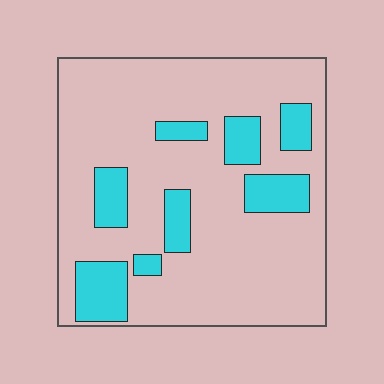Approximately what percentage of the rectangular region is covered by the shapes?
Approximately 20%.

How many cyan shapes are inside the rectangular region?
8.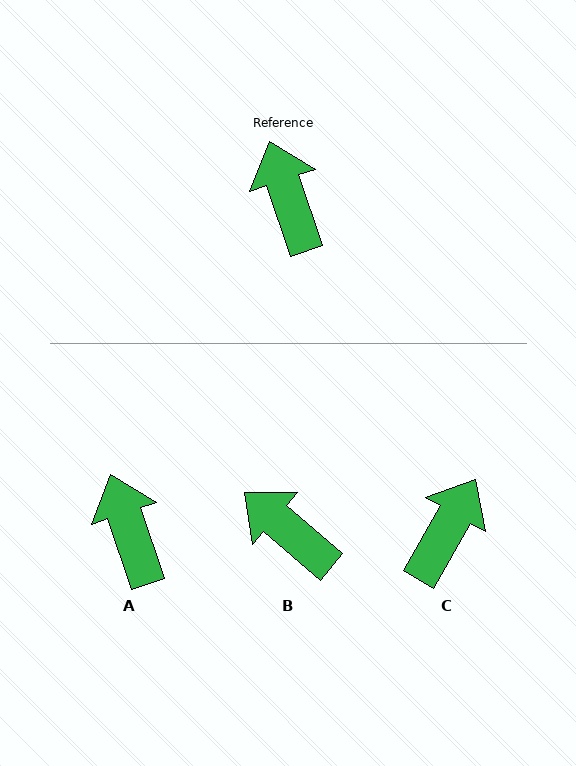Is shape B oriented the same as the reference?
No, it is off by about 31 degrees.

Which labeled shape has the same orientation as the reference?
A.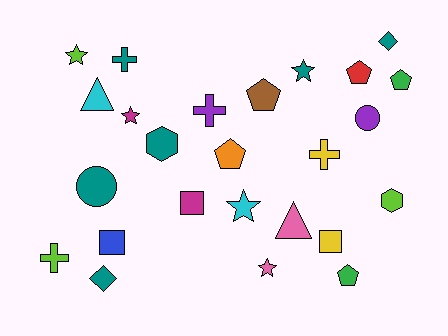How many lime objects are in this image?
There are 3 lime objects.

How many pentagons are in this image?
There are 5 pentagons.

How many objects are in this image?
There are 25 objects.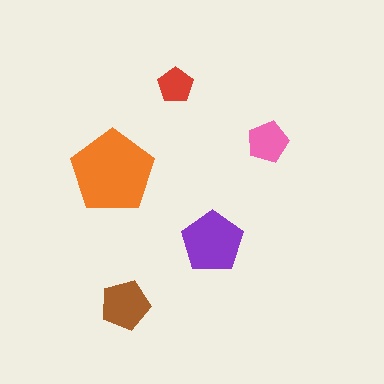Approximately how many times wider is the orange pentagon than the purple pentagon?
About 1.5 times wider.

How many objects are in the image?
There are 5 objects in the image.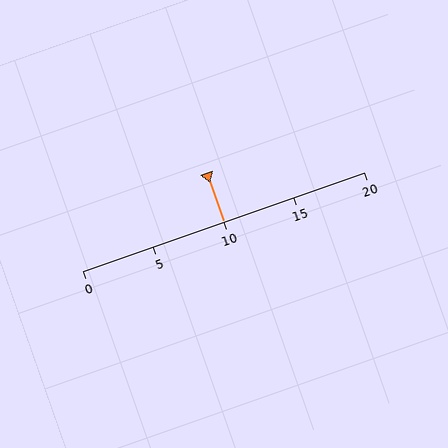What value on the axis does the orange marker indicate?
The marker indicates approximately 10.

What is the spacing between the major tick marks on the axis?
The major ticks are spaced 5 apart.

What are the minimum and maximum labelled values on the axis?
The axis runs from 0 to 20.